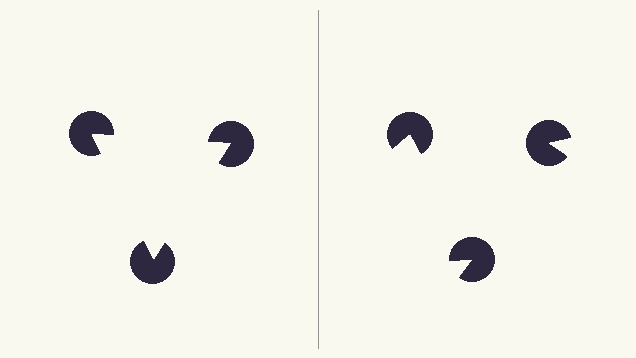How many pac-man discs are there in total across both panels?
6 — 3 on each side.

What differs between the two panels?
The pac-man discs are positioned identically on both sides; only the wedge orientations differ. On the left they align to a triangle; on the right they are misaligned.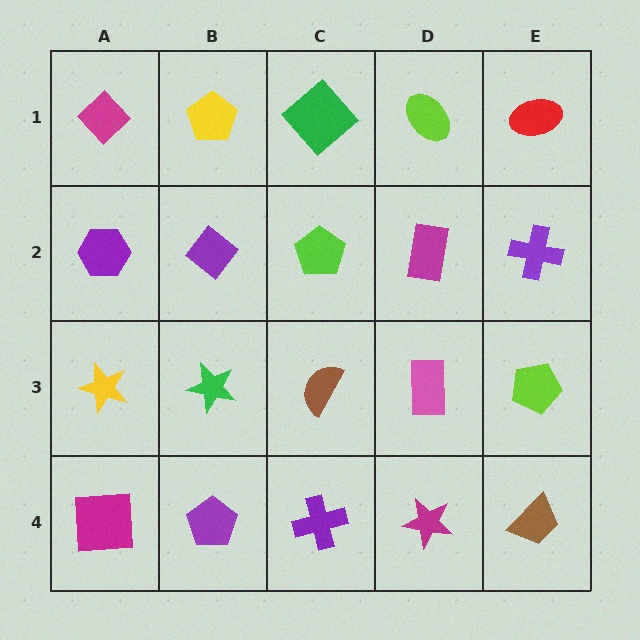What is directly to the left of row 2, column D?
A lime pentagon.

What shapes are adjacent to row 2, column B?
A yellow pentagon (row 1, column B), a green star (row 3, column B), a purple hexagon (row 2, column A), a lime pentagon (row 2, column C).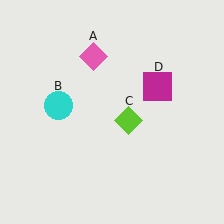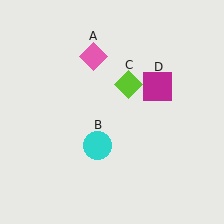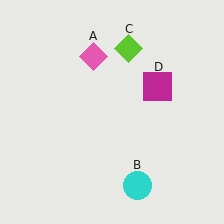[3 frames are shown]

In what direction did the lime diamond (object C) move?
The lime diamond (object C) moved up.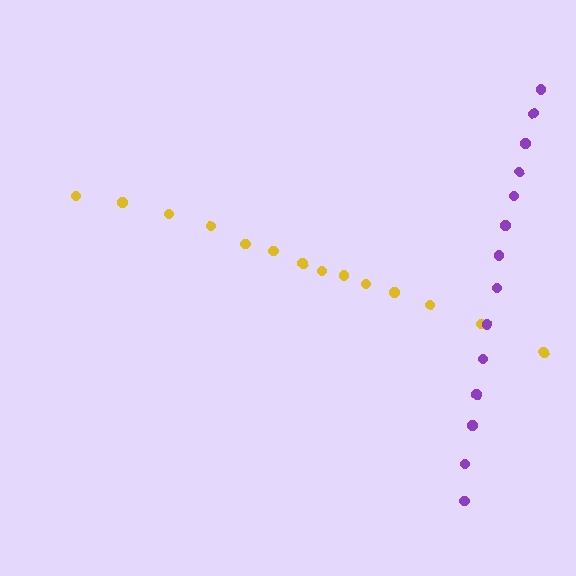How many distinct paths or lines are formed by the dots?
There are 2 distinct paths.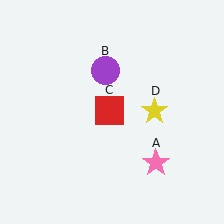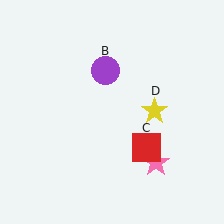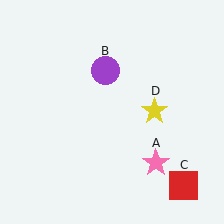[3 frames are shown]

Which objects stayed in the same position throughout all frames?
Pink star (object A) and purple circle (object B) and yellow star (object D) remained stationary.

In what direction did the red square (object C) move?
The red square (object C) moved down and to the right.